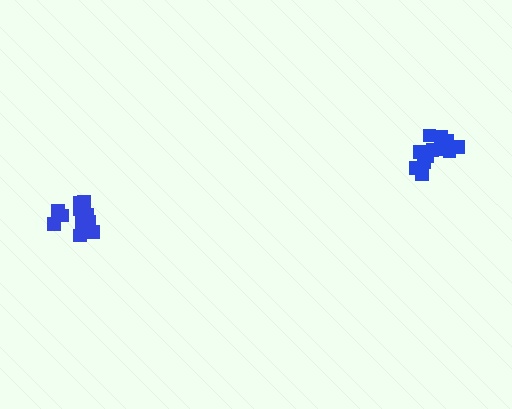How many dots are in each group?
Group 1: 12 dots, Group 2: 13 dots (25 total).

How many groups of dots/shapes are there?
There are 2 groups.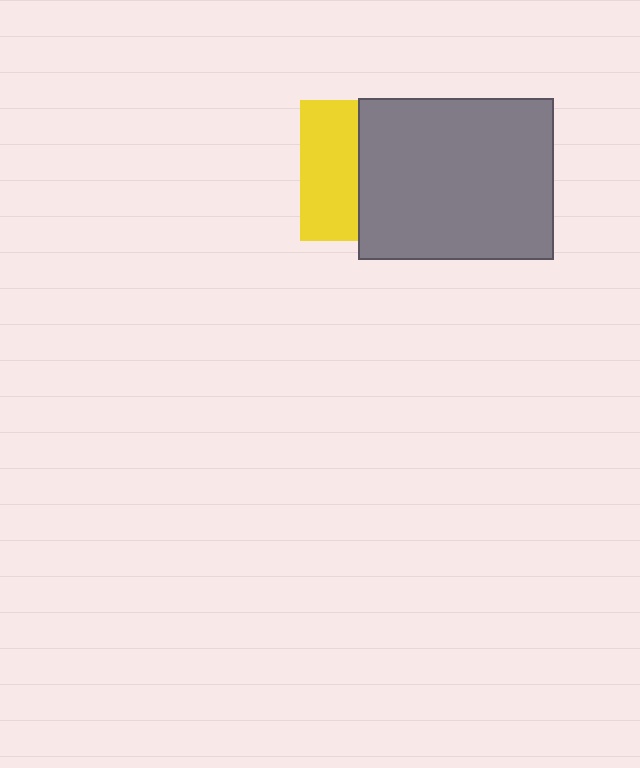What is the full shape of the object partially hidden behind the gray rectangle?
The partially hidden object is a yellow square.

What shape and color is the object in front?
The object in front is a gray rectangle.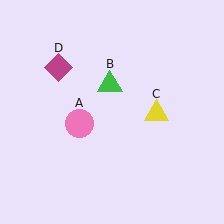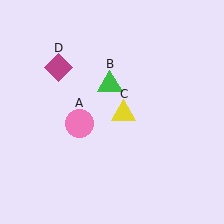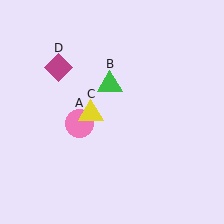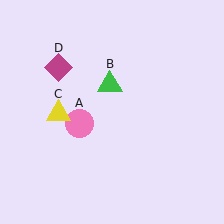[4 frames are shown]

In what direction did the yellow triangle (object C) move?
The yellow triangle (object C) moved left.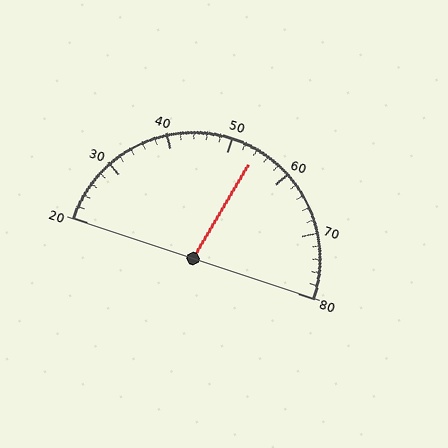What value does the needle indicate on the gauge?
The needle indicates approximately 54.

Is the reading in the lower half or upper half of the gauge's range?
The reading is in the upper half of the range (20 to 80).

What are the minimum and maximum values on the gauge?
The gauge ranges from 20 to 80.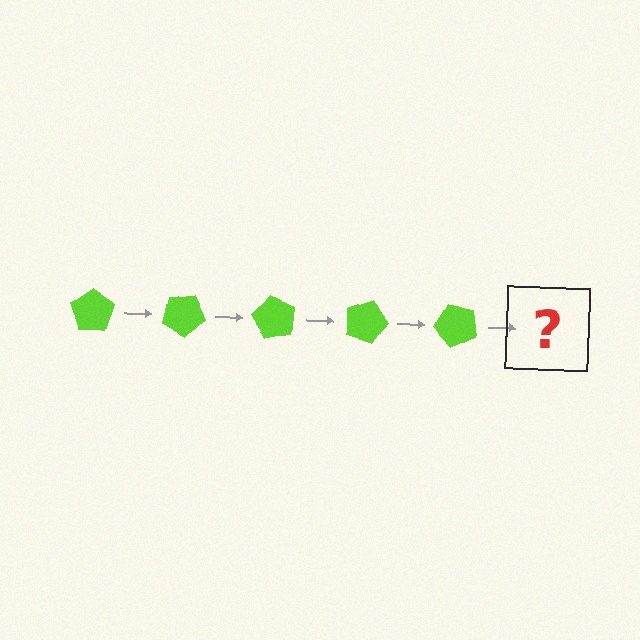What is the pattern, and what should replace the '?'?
The pattern is that the pentagon rotates 30 degrees each step. The '?' should be a lime pentagon rotated 150 degrees.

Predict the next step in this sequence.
The next step is a lime pentagon rotated 150 degrees.